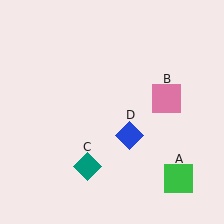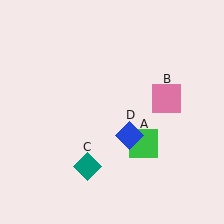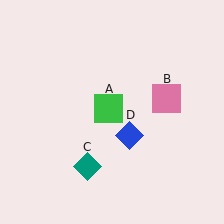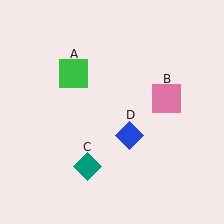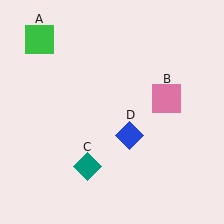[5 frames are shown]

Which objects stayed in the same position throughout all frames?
Pink square (object B) and teal diamond (object C) and blue diamond (object D) remained stationary.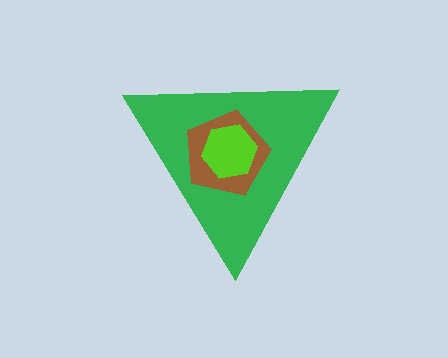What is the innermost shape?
The lime hexagon.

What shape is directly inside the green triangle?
The brown pentagon.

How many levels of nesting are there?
3.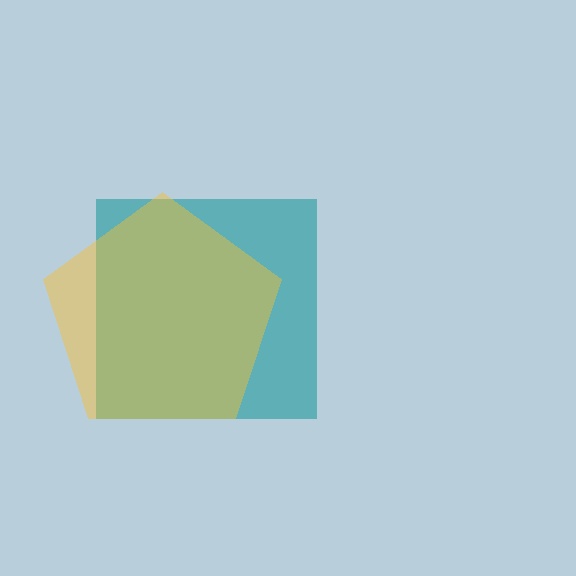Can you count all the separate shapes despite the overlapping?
Yes, there are 2 separate shapes.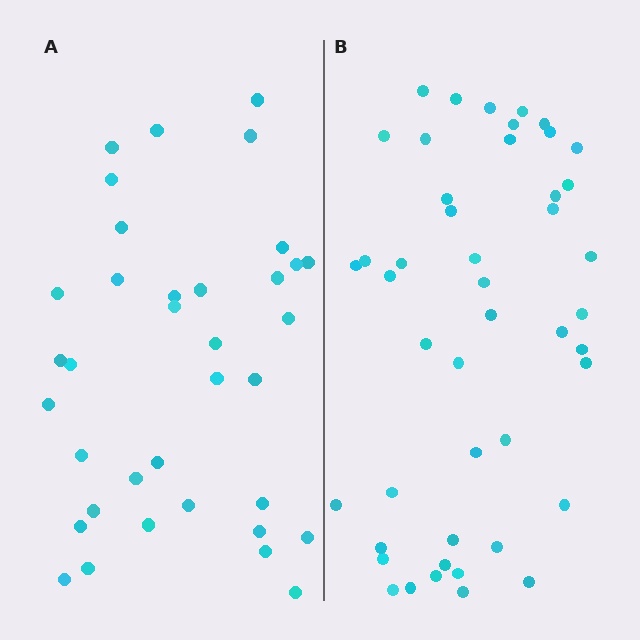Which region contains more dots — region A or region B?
Region B (the right region) has more dots.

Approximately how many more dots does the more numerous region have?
Region B has roughly 10 or so more dots than region A.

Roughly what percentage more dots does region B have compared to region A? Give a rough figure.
About 30% more.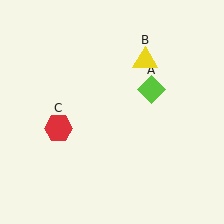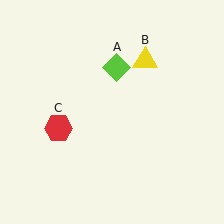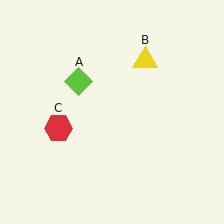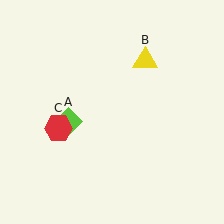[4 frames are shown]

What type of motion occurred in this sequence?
The lime diamond (object A) rotated counterclockwise around the center of the scene.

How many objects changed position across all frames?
1 object changed position: lime diamond (object A).